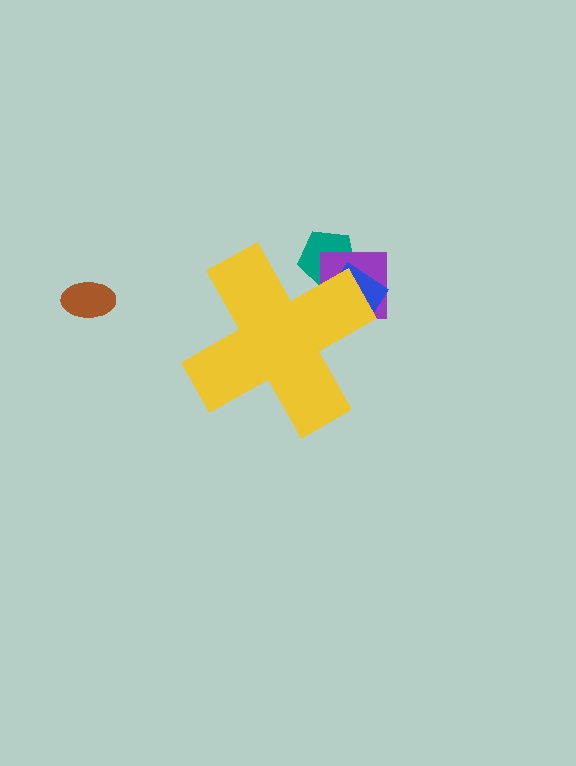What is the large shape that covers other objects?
A yellow cross.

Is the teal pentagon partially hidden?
Yes, the teal pentagon is partially hidden behind the yellow cross.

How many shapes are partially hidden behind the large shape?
3 shapes are partially hidden.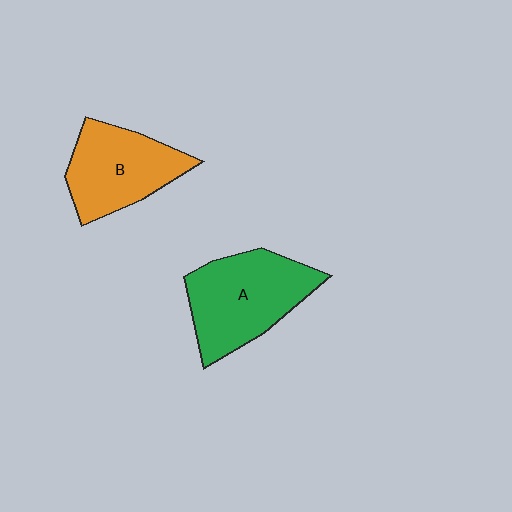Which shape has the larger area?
Shape A (green).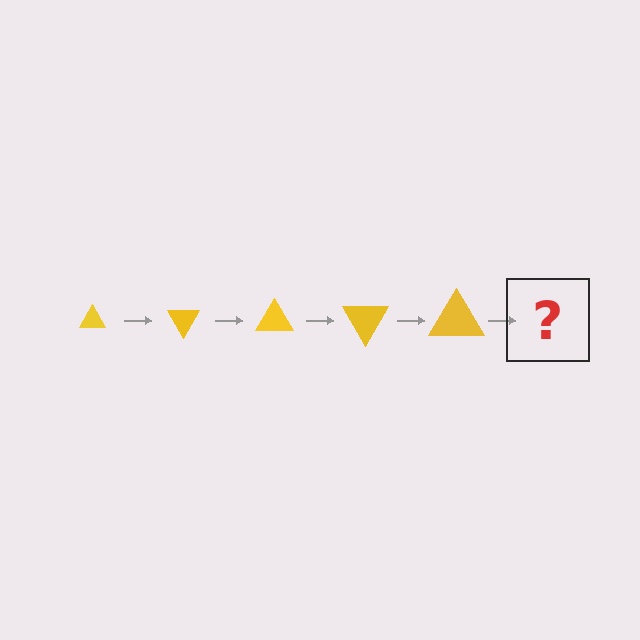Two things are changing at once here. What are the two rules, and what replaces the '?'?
The two rules are that the triangle grows larger each step and it rotates 60 degrees each step. The '?' should be a triangle, larger than the previous one and rotated 300 degrees from the start.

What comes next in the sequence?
The next element should be a triangle, larger than the previous one and rotated 300 degrees from the start.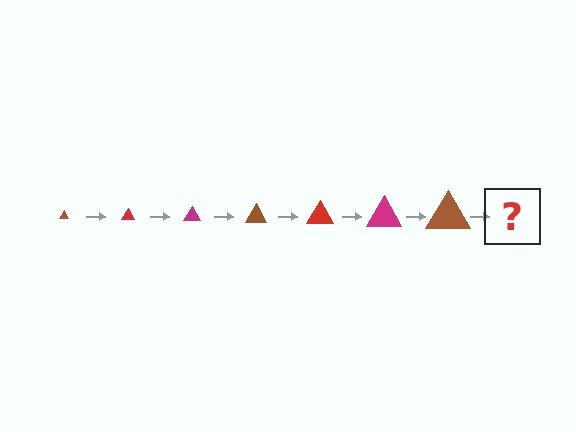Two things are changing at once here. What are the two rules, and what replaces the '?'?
The two rules are that the triangle grows larger each step and the color cycles through brown, red, and magenta. The '?' should be a red triangle, larger than the previous one.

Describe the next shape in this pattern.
It should be a red triangle, larger than the previous one.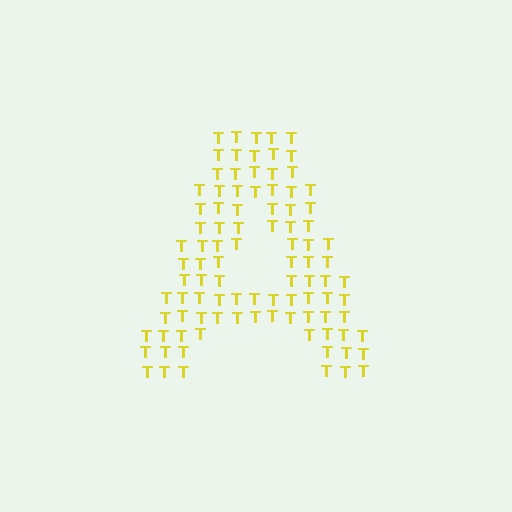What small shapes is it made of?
It is made of small letter T's.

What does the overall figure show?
The overall figure shows the letter A.